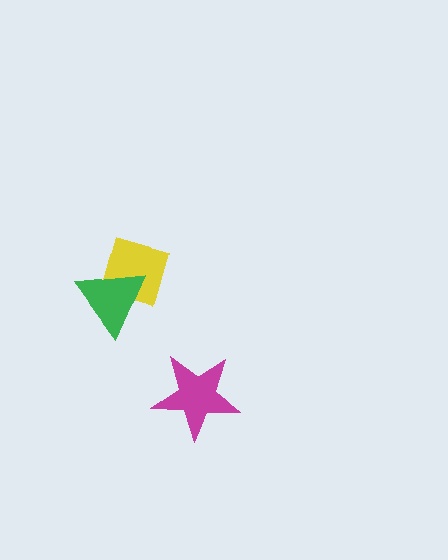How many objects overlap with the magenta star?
0 objects overlap with the magenta star.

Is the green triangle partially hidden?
No, no other shape covers it.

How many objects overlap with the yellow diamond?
1 object overlaps with the yellow diamond.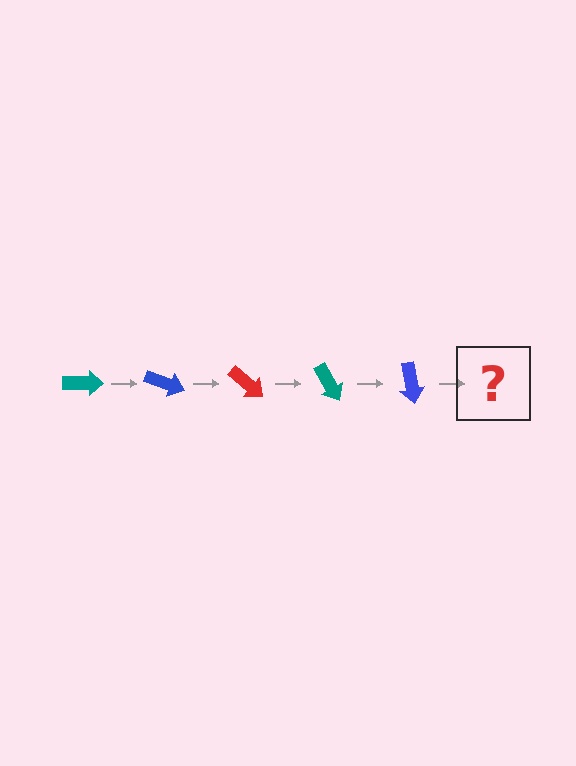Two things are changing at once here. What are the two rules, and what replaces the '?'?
The two rules are that it rotates 20 degrees each step and the color cycles through teal, blue, and red. The '?' should be a red arrow, rotated 100 degrees from the start.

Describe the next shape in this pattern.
It should be a red arrow, rotated 100 degrees from the start.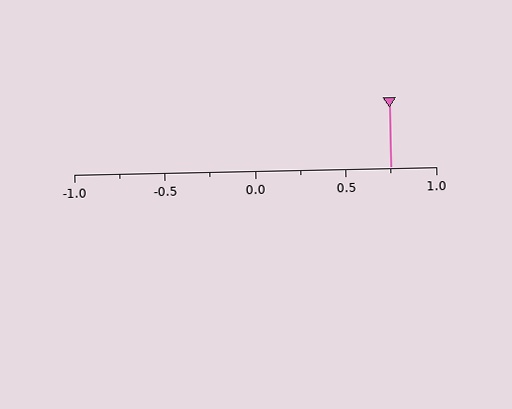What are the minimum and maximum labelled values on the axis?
The axis runs from -1.0 to 1.0.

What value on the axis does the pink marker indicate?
The marker indicates approximately 0.75.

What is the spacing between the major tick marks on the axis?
The major ticks are spaced 0.5 apart.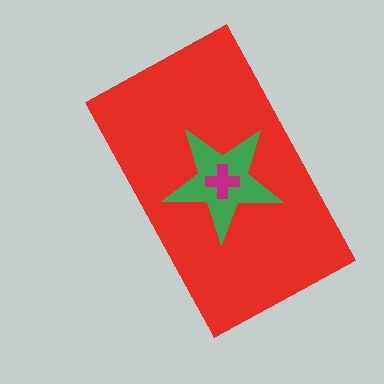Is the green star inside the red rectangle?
Yes.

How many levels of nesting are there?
3.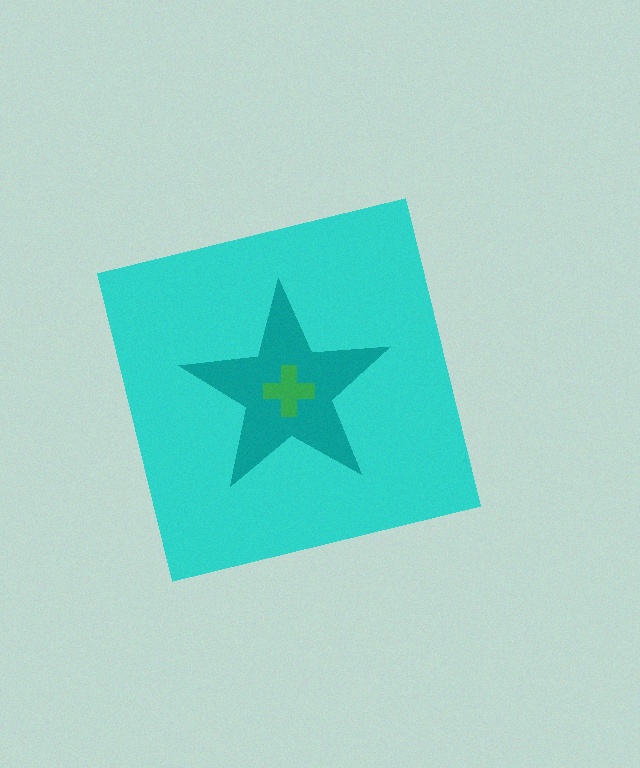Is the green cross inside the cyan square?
Yes.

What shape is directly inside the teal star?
The green cross.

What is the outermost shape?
The cyan square.